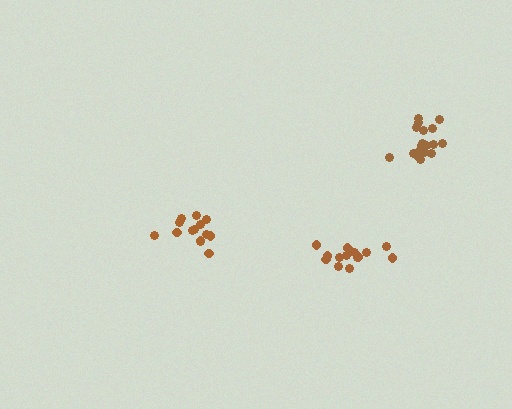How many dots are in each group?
Group 1: 15 dots, Group 2: 14 dots, Group 3: 20 dots (49 total).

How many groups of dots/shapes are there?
There are 3 groups.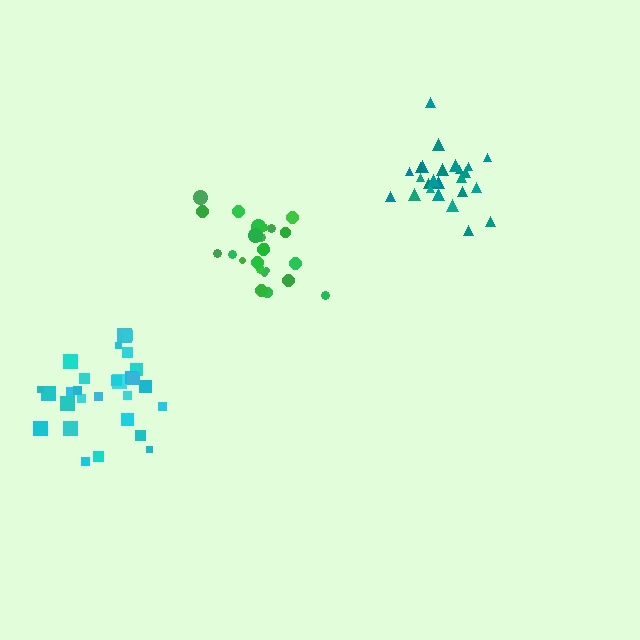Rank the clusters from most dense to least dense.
teal, green, cyan.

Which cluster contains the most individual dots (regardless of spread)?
Cyan (28).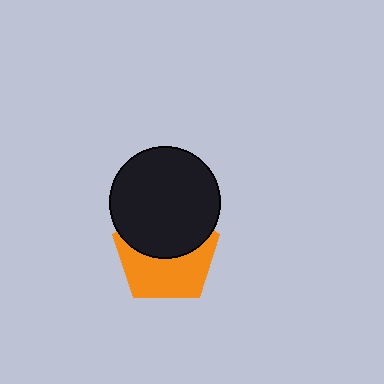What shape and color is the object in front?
The object in front is a black circle.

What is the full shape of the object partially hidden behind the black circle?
The partially hidden object is an orange pentagon.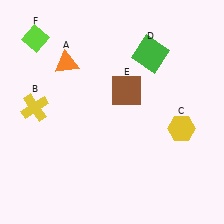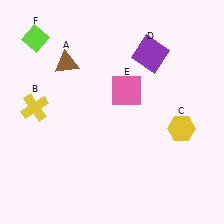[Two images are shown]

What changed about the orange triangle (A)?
In Image 1, A is orange. In Image 2, it changed to brown.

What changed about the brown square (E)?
In Image 1, E is brown. In Image 2, it changed to pink.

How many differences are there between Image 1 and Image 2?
There are 3 differences between the two images.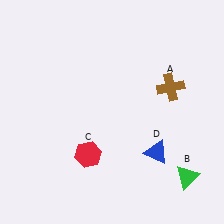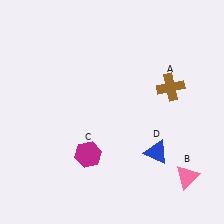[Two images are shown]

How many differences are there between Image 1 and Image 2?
There are 2 differences between the two images.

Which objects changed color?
B changed from green to pink. C changed from red to magenta.